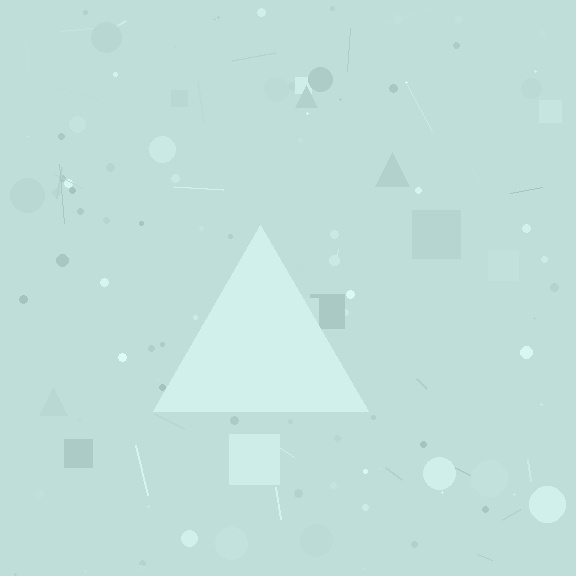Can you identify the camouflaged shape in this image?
The camouflaged shape is a triangle.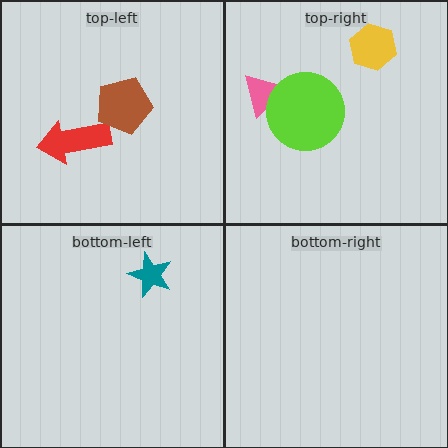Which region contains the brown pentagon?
The top-left region.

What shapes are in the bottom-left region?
The teal star.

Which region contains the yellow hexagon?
The top-right region.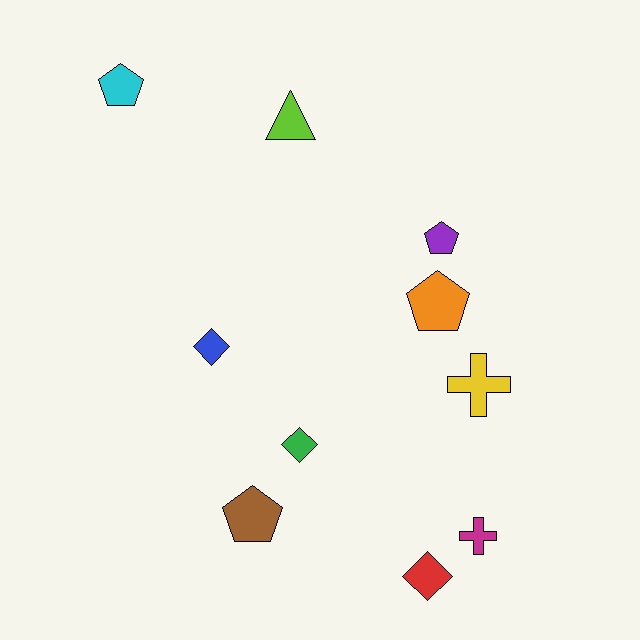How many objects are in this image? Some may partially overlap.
There are 10 objects.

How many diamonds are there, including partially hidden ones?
There are 3 diamonds.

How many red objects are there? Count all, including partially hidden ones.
There is 1 red object.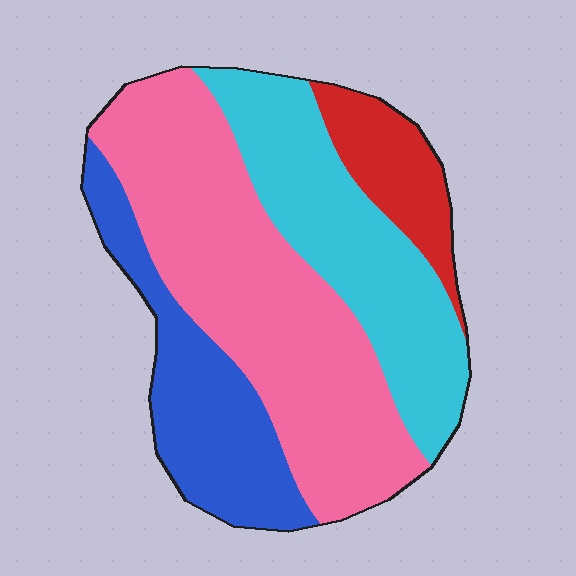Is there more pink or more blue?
Pink.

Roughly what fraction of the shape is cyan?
Cyan covers 27% of the shape.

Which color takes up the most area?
Pink, at roughly 45%.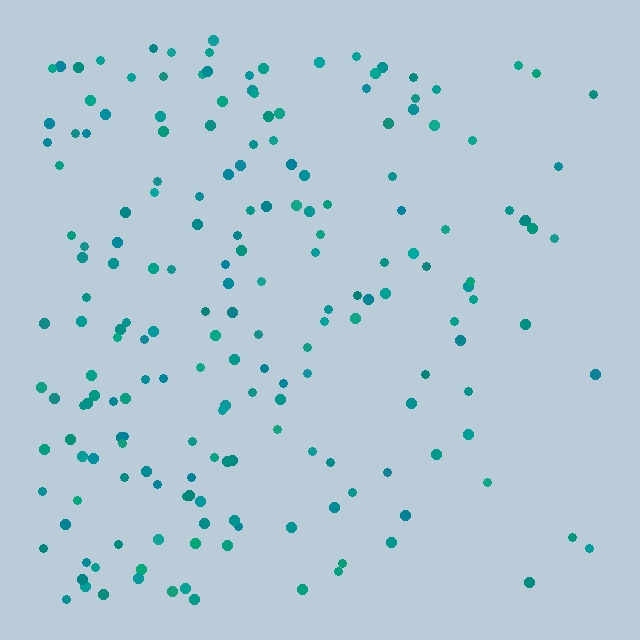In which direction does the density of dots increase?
From right to left, with the left side densest.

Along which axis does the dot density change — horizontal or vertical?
Horizontal.